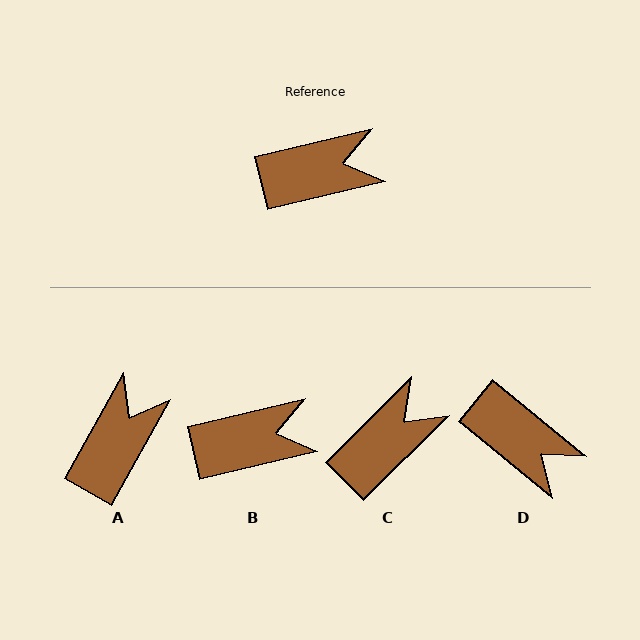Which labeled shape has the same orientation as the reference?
B.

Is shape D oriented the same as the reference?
No, it is off by about 53 degrees.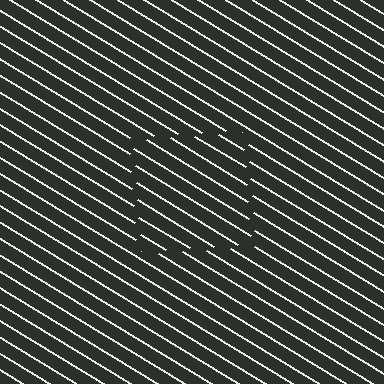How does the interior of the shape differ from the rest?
The interior of the shape contains the same grating, shifted by half a period — the contour is defined by the phase discontinuity where line-ends from the inner and outer gratings abut.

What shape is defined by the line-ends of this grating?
An illusory square. The interior of the shape contains the same grating, shifted by half a period — the contour is defined by the phase discontinuity where line-ends from the inner and outer gratings abut.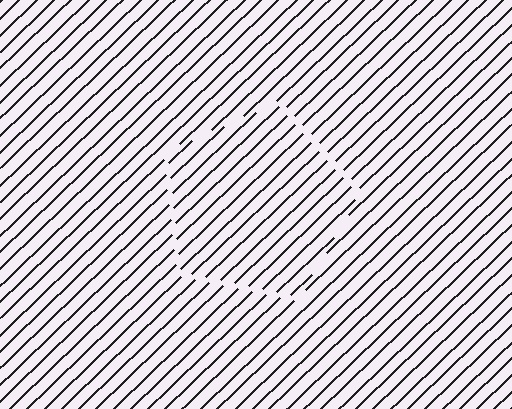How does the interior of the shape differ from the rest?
The interior of the shape contains the same grating, shifted by half a period — the contour is defined by the phase discontinuity where line-ends from the inner and outer gratings abut.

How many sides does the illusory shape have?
5 sides — the line-ends trace a pentagon.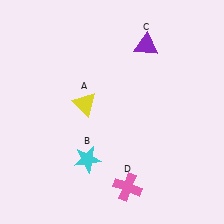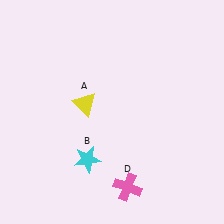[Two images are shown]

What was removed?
The purple triangle (C) was removed in Image 2.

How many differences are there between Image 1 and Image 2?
There is 1 difference between the two images.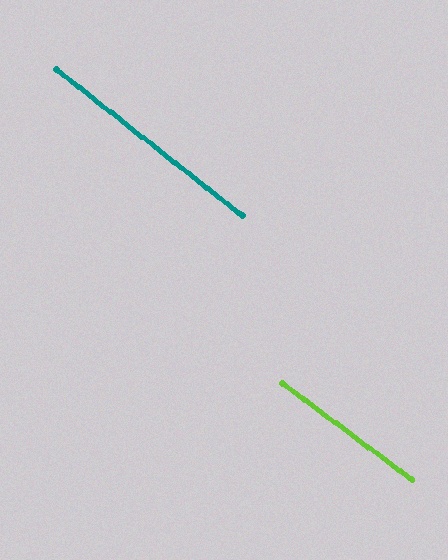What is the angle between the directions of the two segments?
Approximately 1 degree.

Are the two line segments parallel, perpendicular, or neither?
Parallel — their directions differ by only 1.5°.